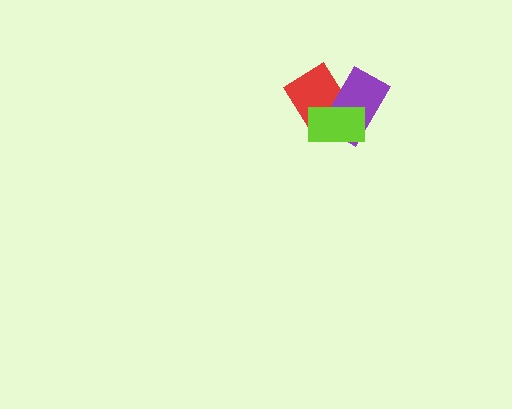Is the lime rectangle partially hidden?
No, no other shape covers it.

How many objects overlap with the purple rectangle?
2 objects overlap with the purple rectangle.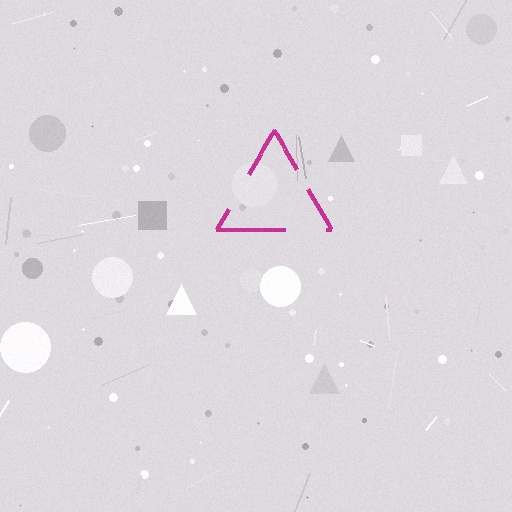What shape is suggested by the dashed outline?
The dashed outline suggests a triangle.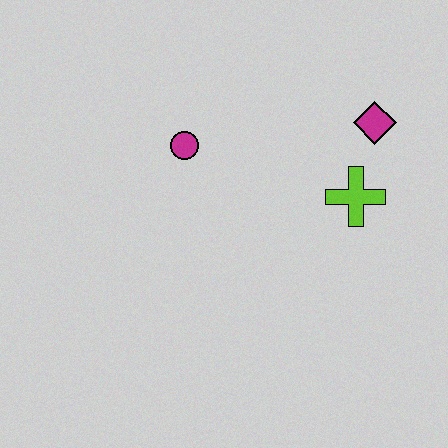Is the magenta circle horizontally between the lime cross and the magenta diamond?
No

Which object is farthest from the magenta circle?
The magenta diamond is farthest from the magenta circle.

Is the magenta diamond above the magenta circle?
Yes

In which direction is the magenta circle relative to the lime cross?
The magenta circle is to the left of the lime cross.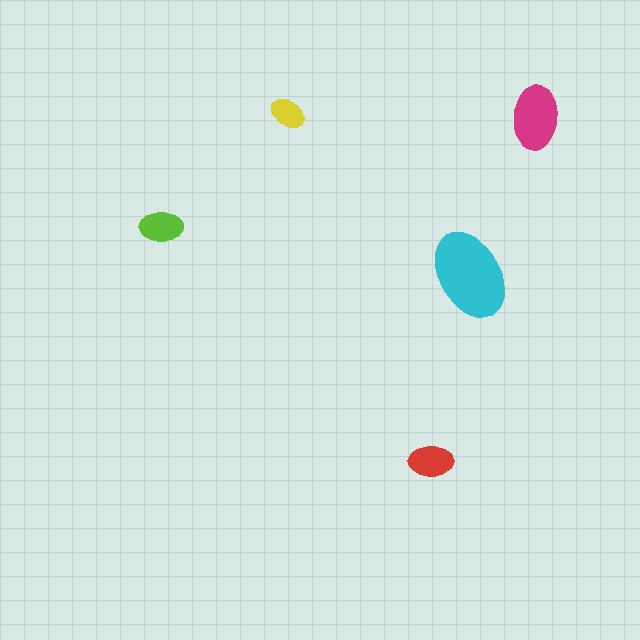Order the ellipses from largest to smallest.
the cyan one, the magenta one, the red one, the lime one, the yellow one.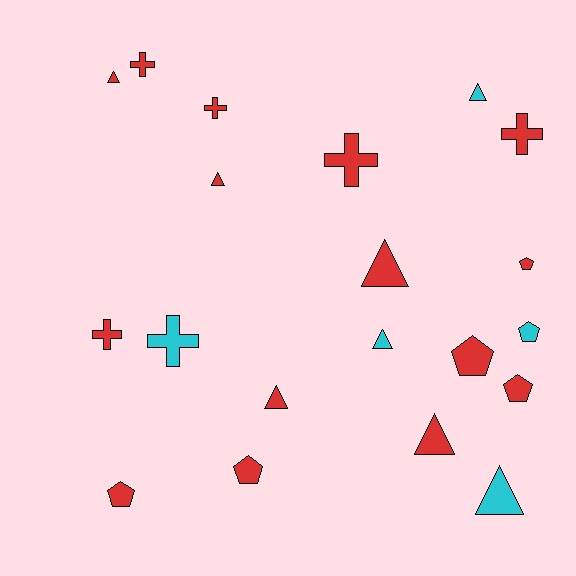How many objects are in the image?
There are 20 objects.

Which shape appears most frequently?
Triangle, with 8 objects.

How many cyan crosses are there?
There is 1 cyan cross.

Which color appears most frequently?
Red, with 15 objects.